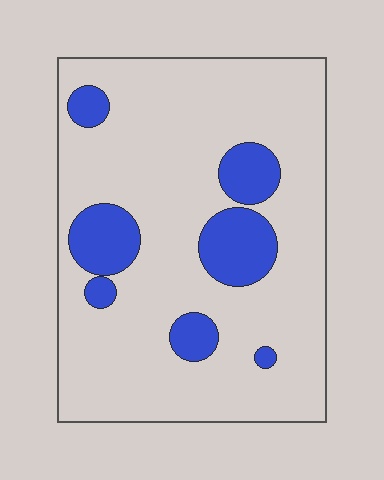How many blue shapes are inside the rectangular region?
7.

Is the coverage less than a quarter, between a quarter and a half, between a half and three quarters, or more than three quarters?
Less than a quarter.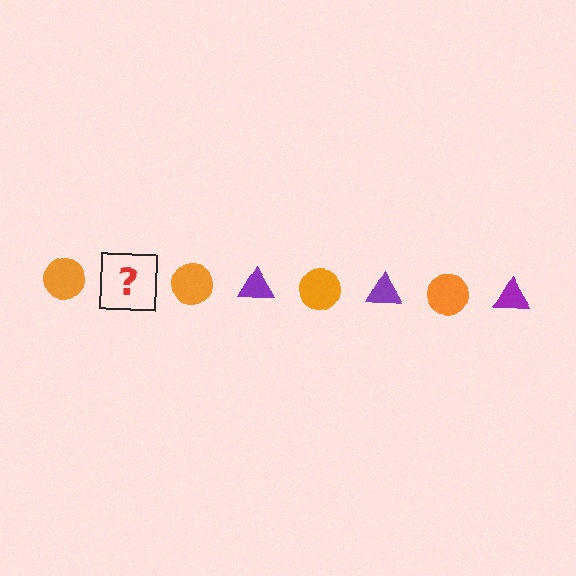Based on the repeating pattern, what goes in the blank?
The blank should be a purple triangle.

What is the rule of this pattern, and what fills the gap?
The rule is that the pattern alternates between orange circle and purple triangle. The gap should be filled with a purple triangle.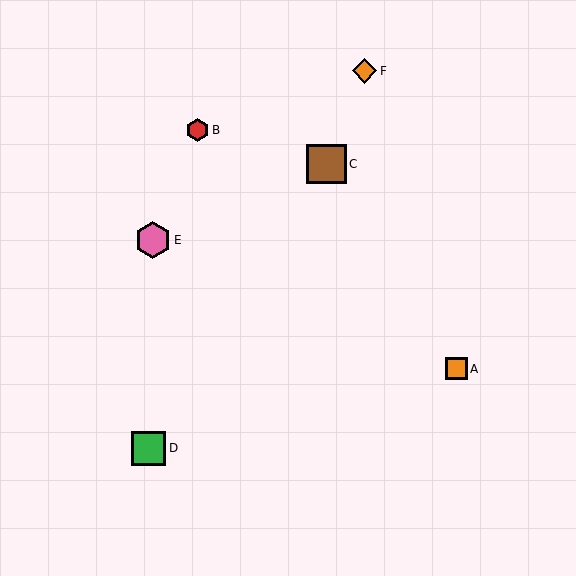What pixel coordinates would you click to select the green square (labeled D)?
Click at (149, 448) to select the green square D.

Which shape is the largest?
The brown square (labeled C) is the largest.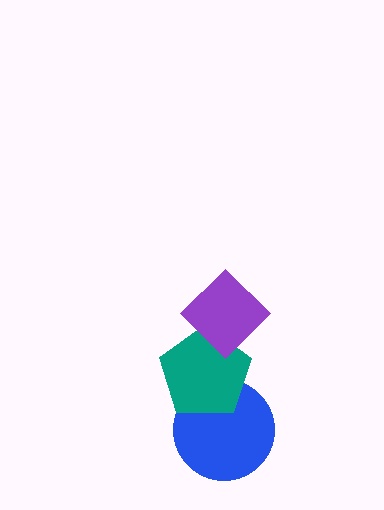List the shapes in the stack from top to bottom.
From top to bottom: the purple diamond, the teal pentagon, the blue circle.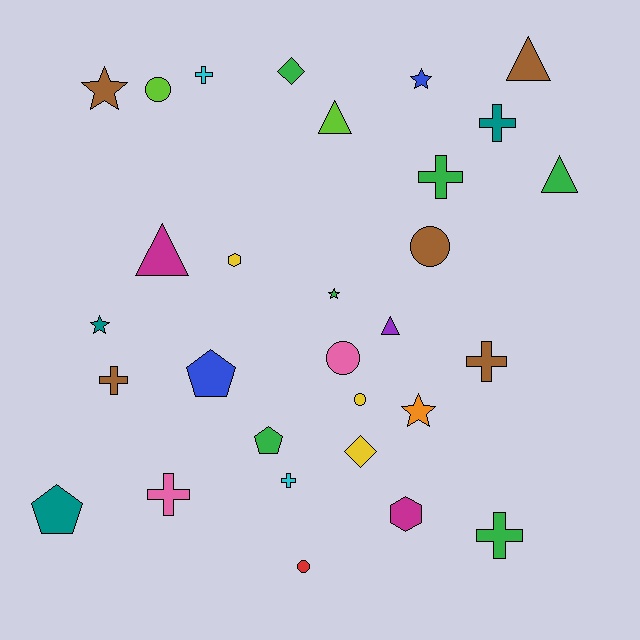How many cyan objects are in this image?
There are 2 cyan objects.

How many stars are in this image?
There are 5 stars.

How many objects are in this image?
There are 30 objects.